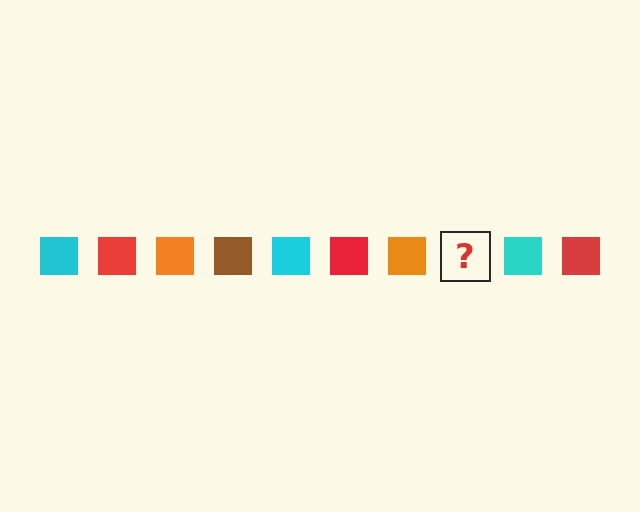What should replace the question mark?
The question mark should be replaced with a brown square.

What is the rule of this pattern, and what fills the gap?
The rule is that the pattern cycles through cyan, red, orange, brown squares. The gap should be filled with a brown square.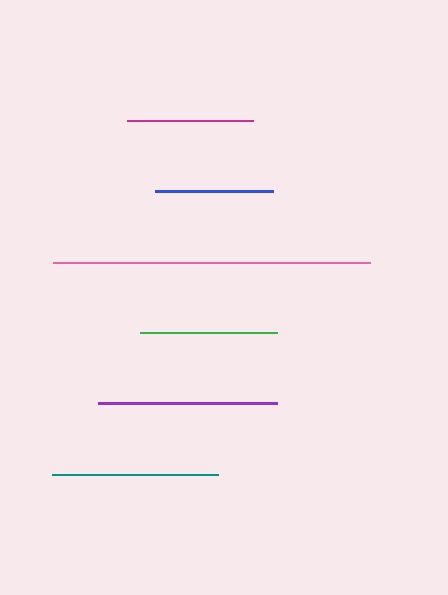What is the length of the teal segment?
The teal segment is approximately 166 pixels long.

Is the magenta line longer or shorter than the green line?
The green line is longer than the magenta line.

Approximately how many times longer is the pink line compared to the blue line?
The pink line is approximately 2.7 times the length of the blue line.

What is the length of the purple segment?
The purple segment is approximately 179 pixels long.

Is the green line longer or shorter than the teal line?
The teal line is longer than the green line.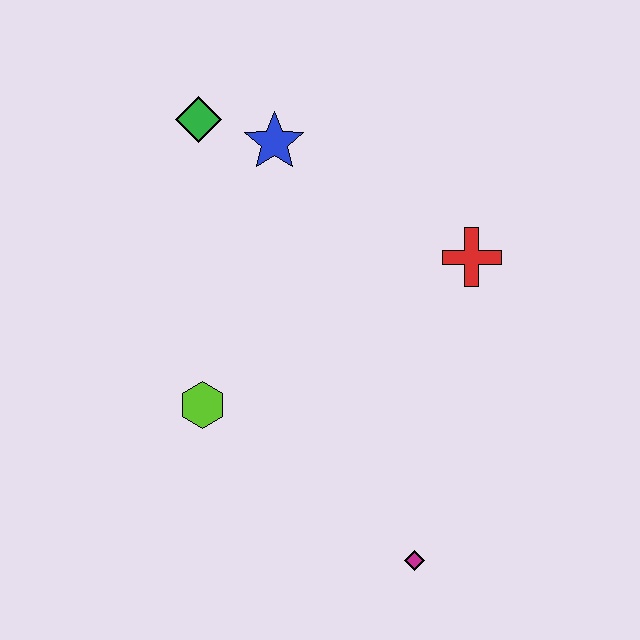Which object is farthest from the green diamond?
The magenta diamond is farthest from the green diamond.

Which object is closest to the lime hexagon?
The magenta diamond is closest to the lime hexagon.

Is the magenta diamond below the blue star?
Yes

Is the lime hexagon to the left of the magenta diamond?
Yes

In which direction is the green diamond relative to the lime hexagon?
The green diamond is above the lime hexagon.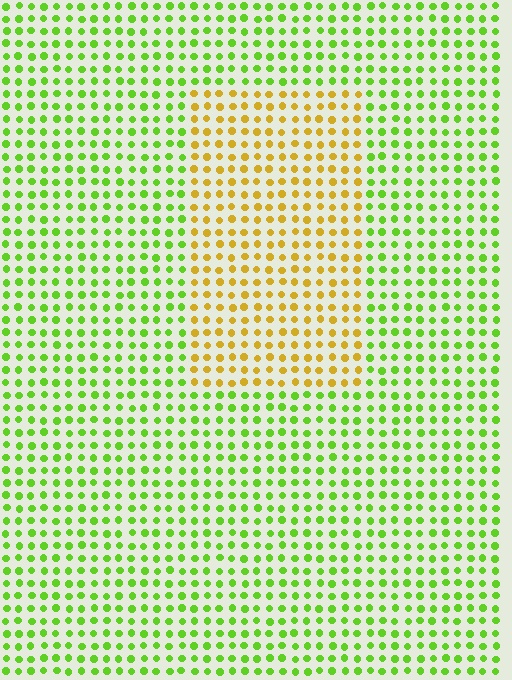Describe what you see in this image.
The image is filled with small lime elements in a uniform arrangement. A rectangle-shaped region is visible where the elements are tinted to a slightly different hue, forming a subtle color boundary.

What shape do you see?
I see a rectangle.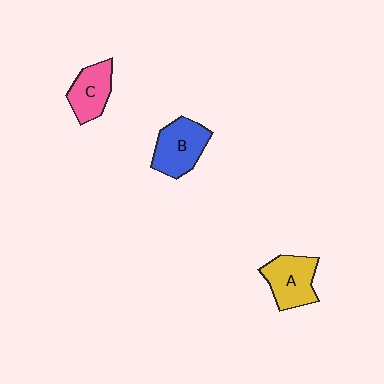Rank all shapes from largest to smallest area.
From largest to smallest: B (blue), A (yellow), C (pink).